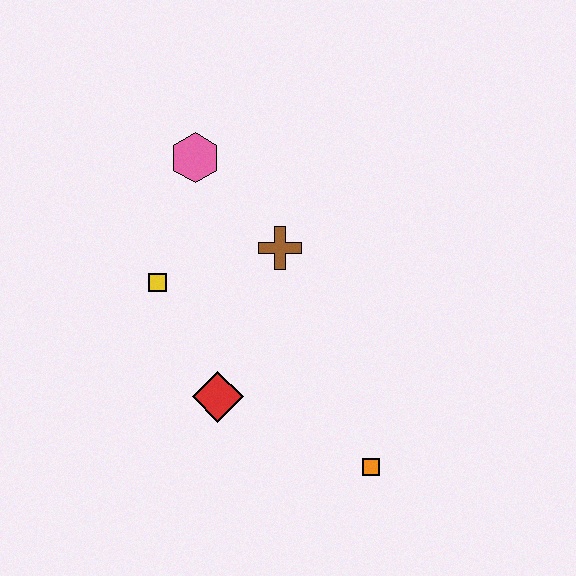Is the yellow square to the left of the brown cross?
Yes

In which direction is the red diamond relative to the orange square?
The red diamond is to the left of the orange square.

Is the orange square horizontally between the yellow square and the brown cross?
No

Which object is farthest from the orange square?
The pink hexagon is farthest from the orange square.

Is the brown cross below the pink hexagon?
Yes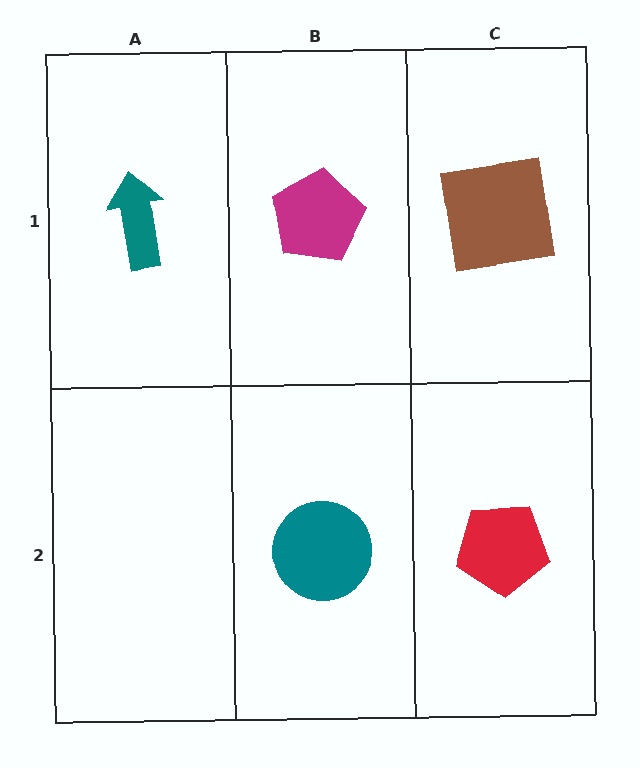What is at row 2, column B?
A teal circle.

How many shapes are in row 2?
2 shapes.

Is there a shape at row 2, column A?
No, that cell is empty.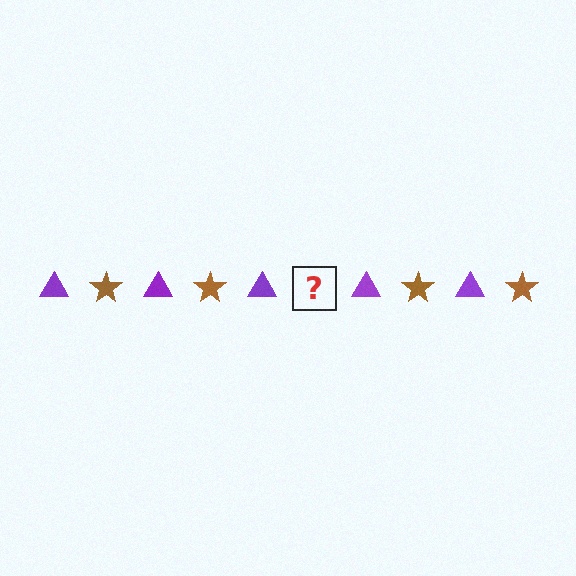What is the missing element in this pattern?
The missing element is a brown star.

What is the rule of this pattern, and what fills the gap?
The rule is that the pattern alternates between purple triangle and brown star. The gap should be filled with a brown star.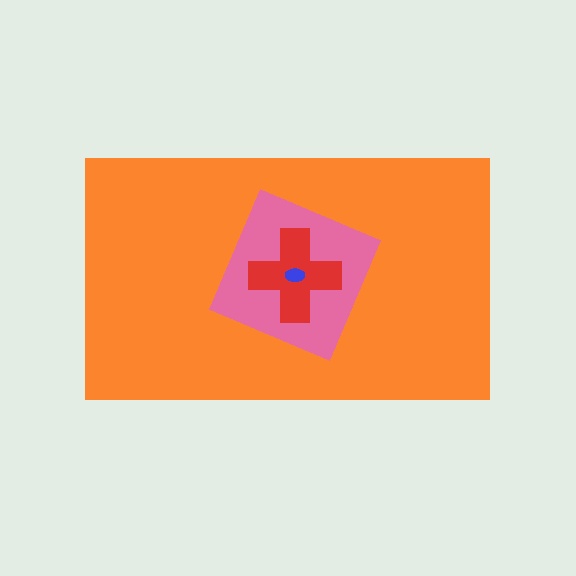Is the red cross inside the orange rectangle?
Yes.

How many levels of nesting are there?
4.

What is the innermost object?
The blue ellipse.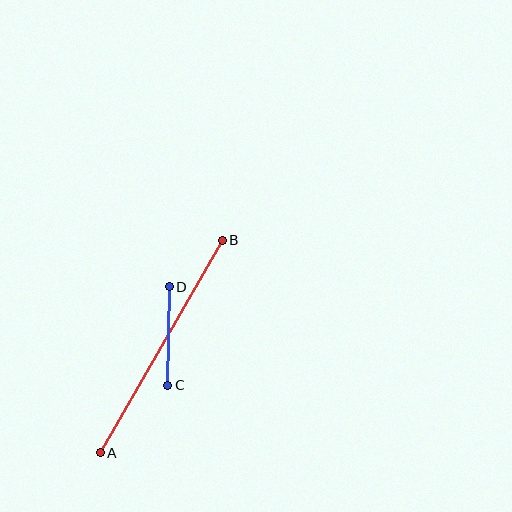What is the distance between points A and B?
The distance is approximately 245 pixels.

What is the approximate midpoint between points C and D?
The midpoint is at approximately (168, 336) pixels.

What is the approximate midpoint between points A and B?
The midpoint is at approximately (161, 347) pixels.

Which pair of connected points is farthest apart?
Points A and B are farthest apart.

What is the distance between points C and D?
The distance is approximately 99 pixels.